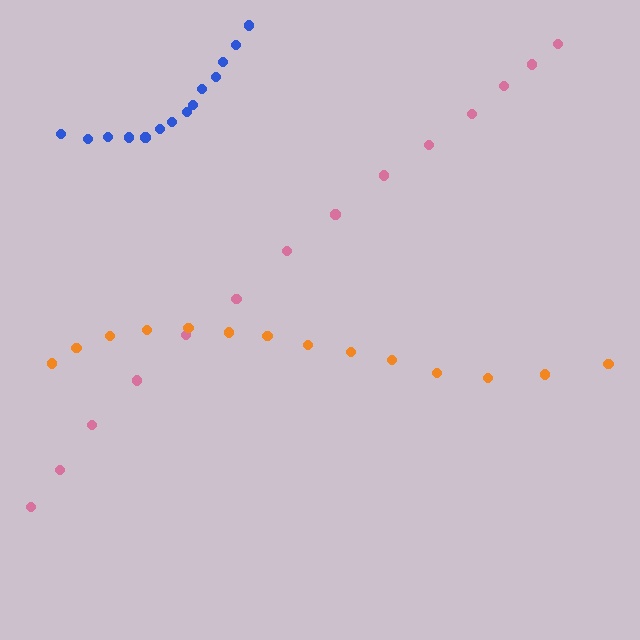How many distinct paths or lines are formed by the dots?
There are 3 distinct paths.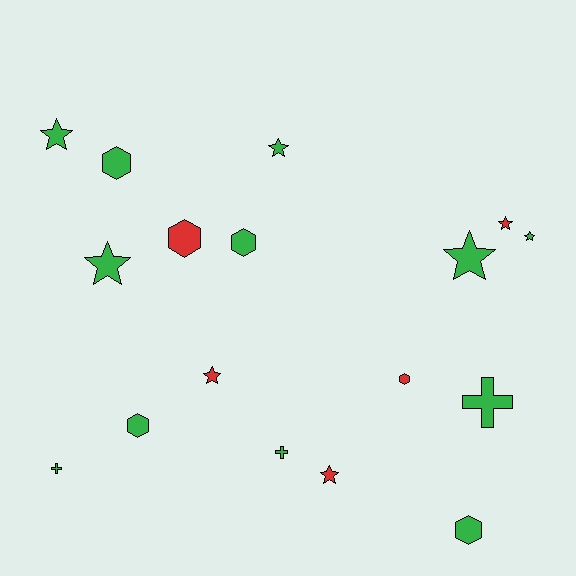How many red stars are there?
There are 3 red stars.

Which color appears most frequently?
Green, with 12 objects.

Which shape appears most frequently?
Star, with 8 objects.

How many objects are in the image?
There are 17 objects.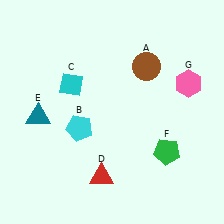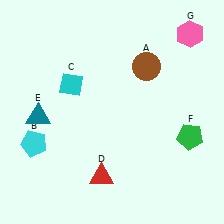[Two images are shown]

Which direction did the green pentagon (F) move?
The green pentagon (F) moved right.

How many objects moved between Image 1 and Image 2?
3 objects moved between the two images.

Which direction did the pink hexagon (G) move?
The pink hexagon (G) moved up.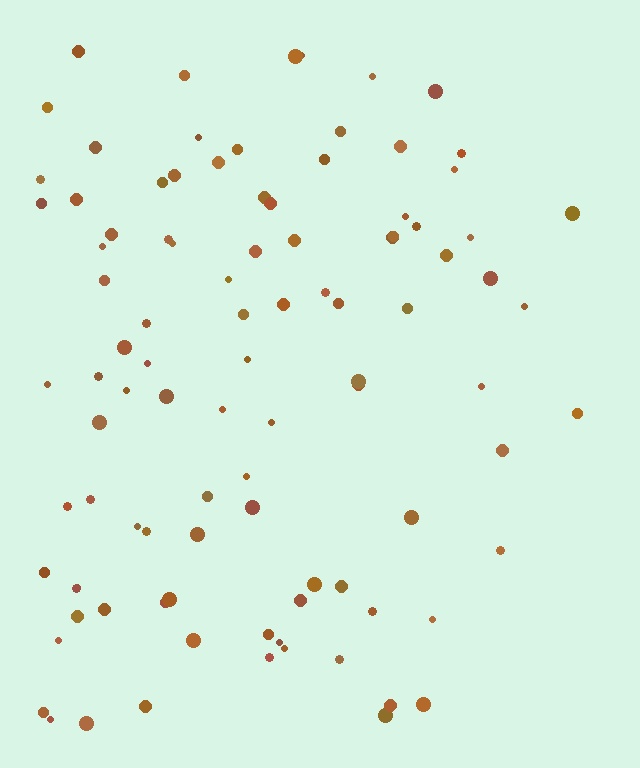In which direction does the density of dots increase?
From right to left, with the left side densest.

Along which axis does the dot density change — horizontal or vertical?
Horizontal.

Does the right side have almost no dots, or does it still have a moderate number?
Still a moderate number, just noticeably fewer than the left.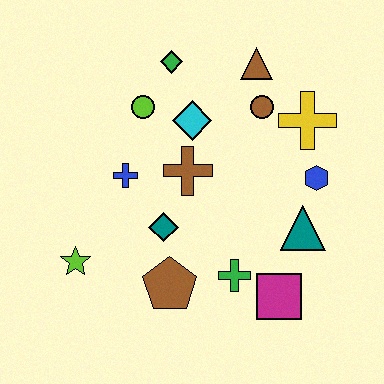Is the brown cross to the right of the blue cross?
Yes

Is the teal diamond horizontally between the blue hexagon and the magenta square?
No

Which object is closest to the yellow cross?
The brown circle is closest to the yellow cross.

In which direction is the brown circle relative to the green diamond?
The brown circle is to the right of the green diamond.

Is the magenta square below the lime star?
Yes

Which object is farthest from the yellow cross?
The lime star is farthest from the yellow cross.